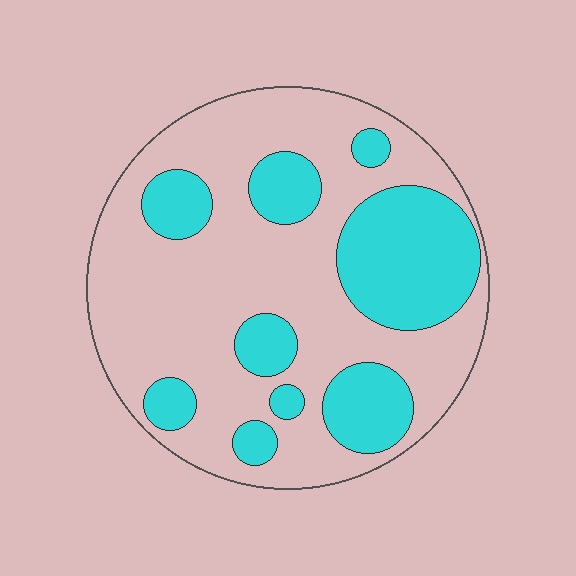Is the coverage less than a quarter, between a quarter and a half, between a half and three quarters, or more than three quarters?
Between a quarter and a half.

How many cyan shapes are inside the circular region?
9.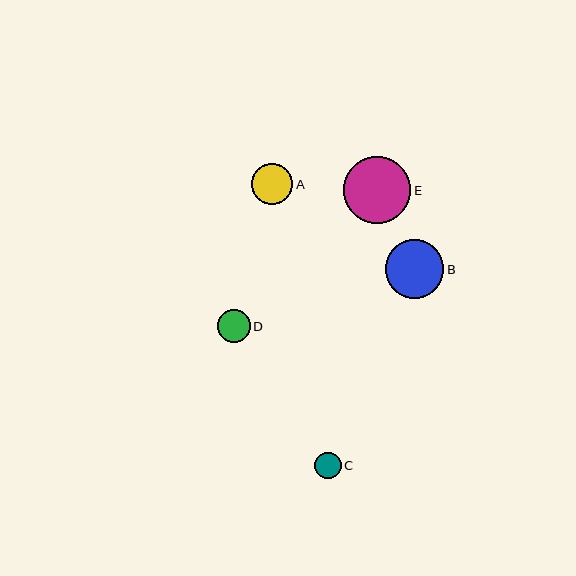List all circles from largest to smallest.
From largest to smallest: E, B, A, D, C.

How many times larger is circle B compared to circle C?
Circle B is approximately 2.2 times the size of circle C.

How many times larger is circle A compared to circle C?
Circle A is approximately 1.5 times the size of circle C.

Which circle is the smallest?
Circle C is the smallest with a size of approximately 26 pixels.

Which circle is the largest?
Circle E is the largest with a size of approximately 67 pixels.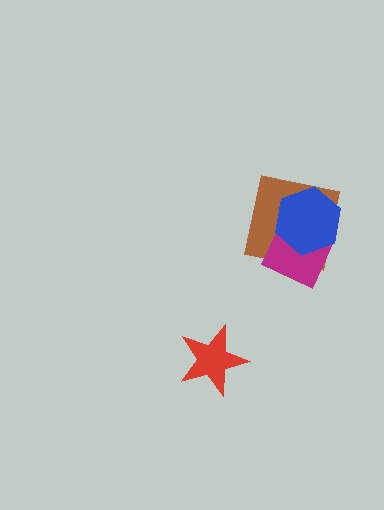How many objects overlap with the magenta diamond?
2 objects overlap with the magenta diamond.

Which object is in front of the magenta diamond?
The blue hexagon is in front of the magenta diamond.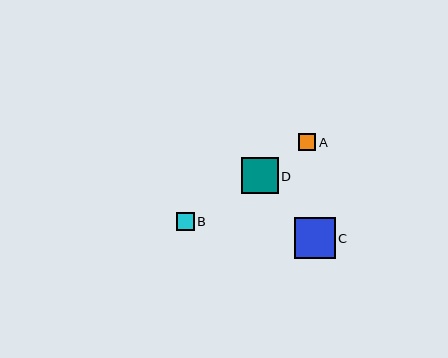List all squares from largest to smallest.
From largest to smallest: C, D, B, A.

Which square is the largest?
Square C is the largest with a size of approximately 41 pixels.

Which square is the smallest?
Square A is the smallest with a size of approximately 17 pixels.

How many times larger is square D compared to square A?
Square D is approximately 2.2 times the size of square A.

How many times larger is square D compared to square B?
Square D is approximately 2.0 times the size of square B.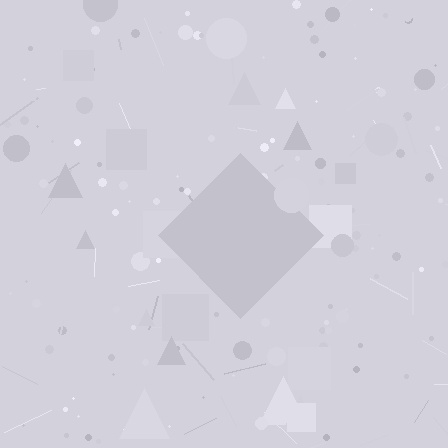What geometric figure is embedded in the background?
A diamond is embedded in the background.